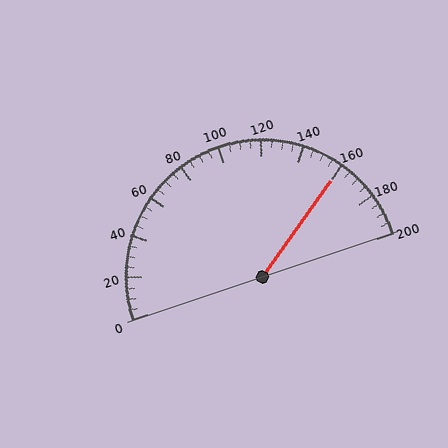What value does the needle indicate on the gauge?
The needle indicates approximately 160.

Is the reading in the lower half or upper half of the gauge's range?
The reading is in the upper half of the range (0 to 200).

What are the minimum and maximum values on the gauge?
The gauge ranges from 0 to 200.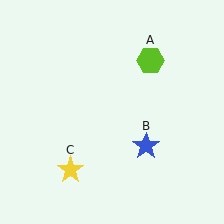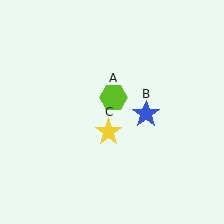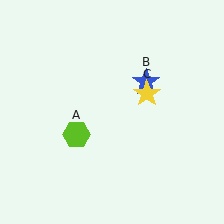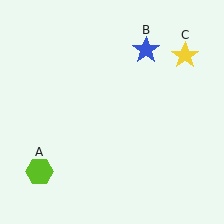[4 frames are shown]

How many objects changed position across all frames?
3 objects changed position: lime hexagon (object A), blue star (object B), yellow star (object C).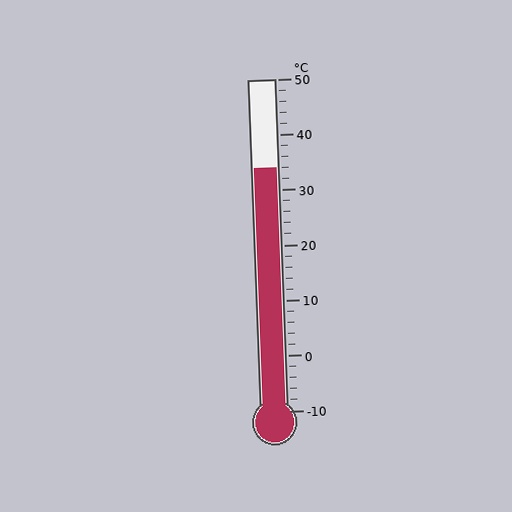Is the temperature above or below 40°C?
The temperature is below 40°C.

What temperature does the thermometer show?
The thermometer shows approximately 34°C.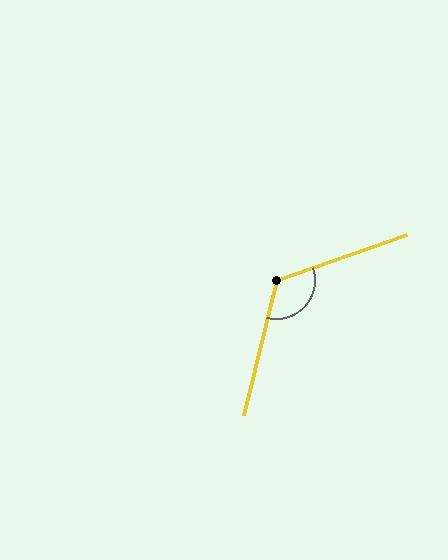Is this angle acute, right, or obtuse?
It is obtuse.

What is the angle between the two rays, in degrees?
Approximately 123 degrees.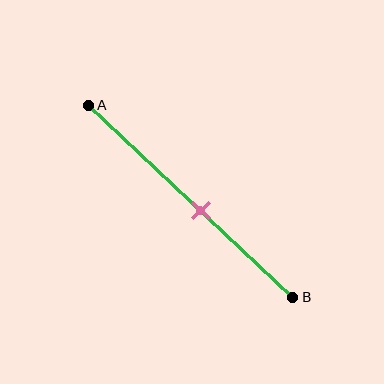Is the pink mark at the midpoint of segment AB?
No, the mark is at about 55% from A, not at the 50% midpoint.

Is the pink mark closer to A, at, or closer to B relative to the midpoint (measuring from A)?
The pink mark is closer to point B than the midpoint of segment AB.